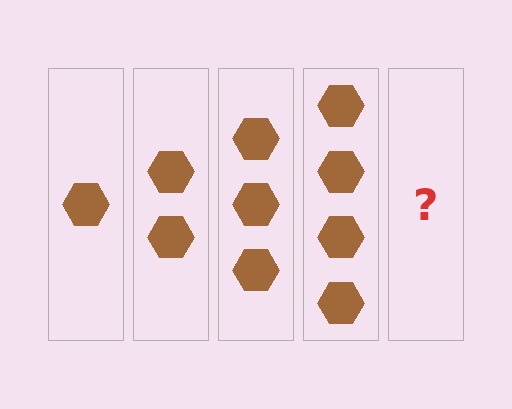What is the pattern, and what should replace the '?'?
The pattern is that each step adds one more hexagon. The '?' should be 5 hexagons.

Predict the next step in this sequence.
The next step is 5 hexagons.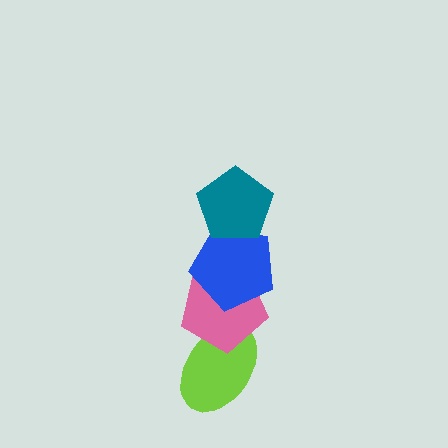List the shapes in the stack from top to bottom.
From top to bottom: the teal pentagon, the blue pentagon, the pink pentagon, the lime ellipse.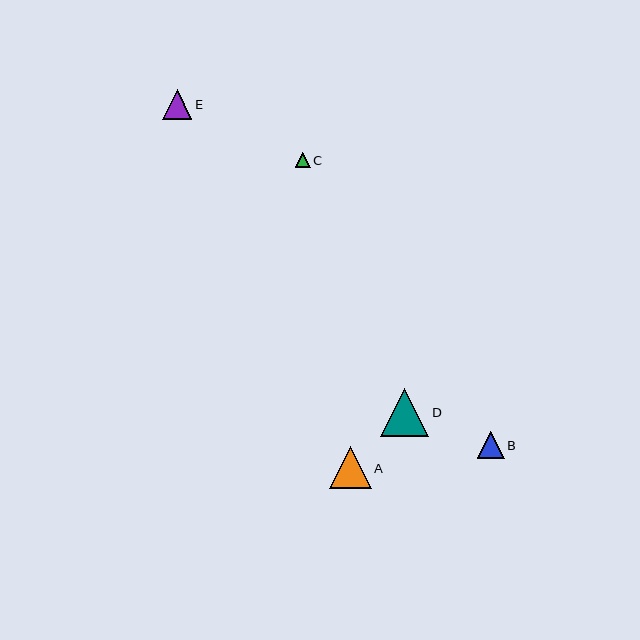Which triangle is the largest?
Triangle D is the largest with a size of approximately 48 pixels.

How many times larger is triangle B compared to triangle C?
Triangle B is approximately 1.8 times the size of triangle C.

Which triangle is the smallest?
Triangle C is the smallest with a size of approximately 15 pixels.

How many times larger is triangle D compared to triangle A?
Triangle D is approximately 1.1 times the size of triangle A.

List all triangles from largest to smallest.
From largest to smallest: D, A, E, B, C.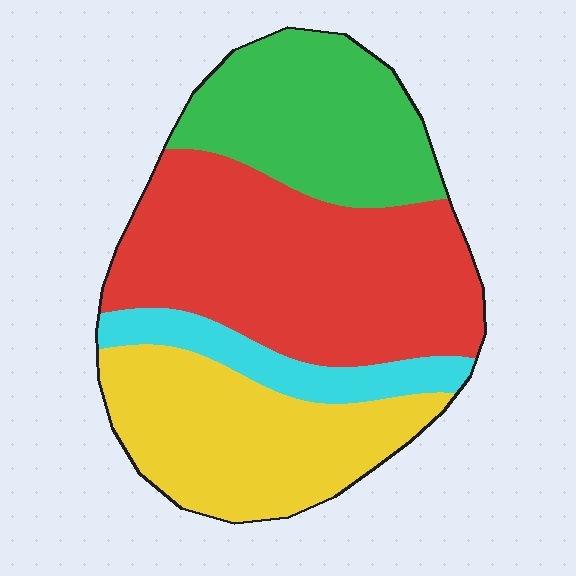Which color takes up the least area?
Cyan, at roughly 10%.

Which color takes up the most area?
Red, at roughly 40%.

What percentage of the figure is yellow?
Yellow covers around 25% of the figure.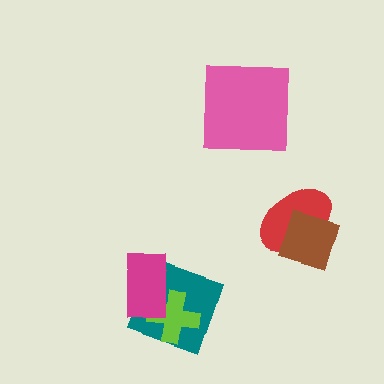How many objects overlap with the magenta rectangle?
2 objects overlap with the magenta rectangle.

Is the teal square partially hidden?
Yes, it is partially covered by another shape.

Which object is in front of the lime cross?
The magenta rectangle is in front of the lime cross.